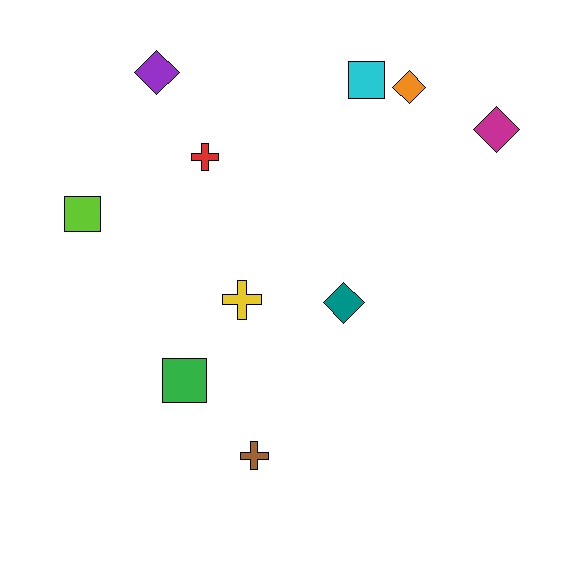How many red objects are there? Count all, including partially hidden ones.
There is 1 red object.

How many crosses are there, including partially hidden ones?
There are 3 crosses.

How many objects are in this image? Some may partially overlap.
There are 10 objects.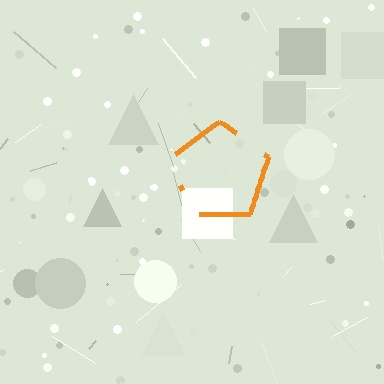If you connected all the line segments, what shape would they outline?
They would outline a pentagon.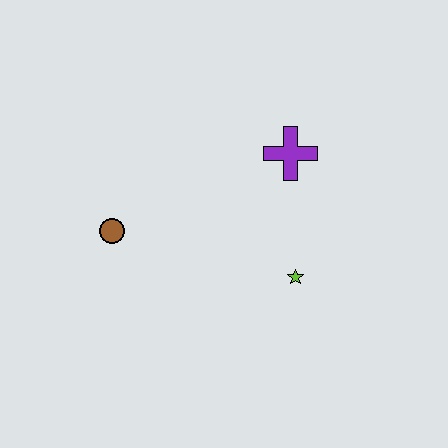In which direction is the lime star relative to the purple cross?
The lime star is below the purple cross.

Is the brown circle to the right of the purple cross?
No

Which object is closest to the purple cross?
The lime star is closest to the purple cross.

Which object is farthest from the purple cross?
The brown circle is farthest from the purple cross.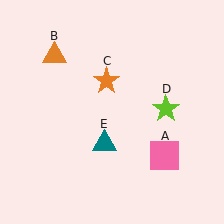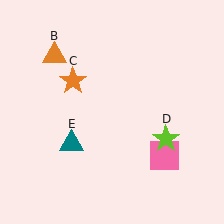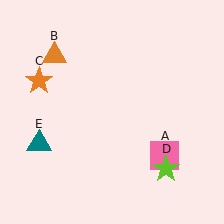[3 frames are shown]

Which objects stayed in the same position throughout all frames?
Pink square (object A) and orange triangle (object B) remained stationary.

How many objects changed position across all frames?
3 objects changed position: orange star (object C), lime star (object D), teal triangle (object E).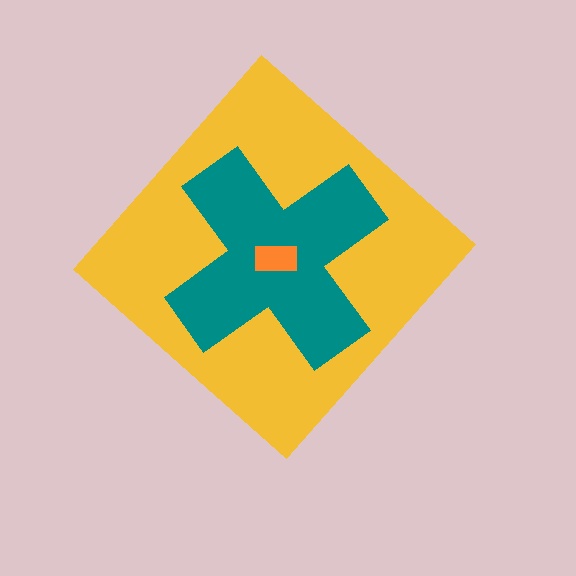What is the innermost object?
The orange rectangle.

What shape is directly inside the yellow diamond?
The teal cross.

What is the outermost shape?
The yellow diamond.